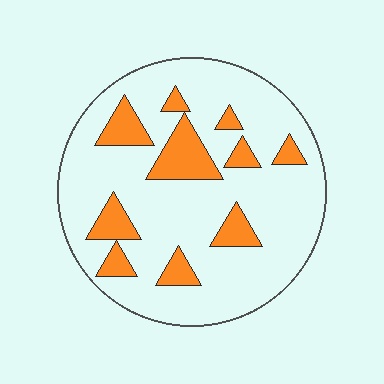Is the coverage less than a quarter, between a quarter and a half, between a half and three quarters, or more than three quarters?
Less than a quarter.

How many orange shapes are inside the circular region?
10.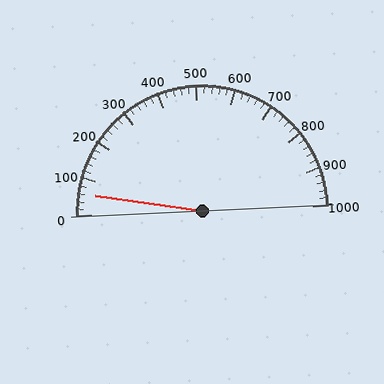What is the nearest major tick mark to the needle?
The nearest major tick mark is 100.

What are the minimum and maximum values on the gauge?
The gauge ranges from 0 to 1000.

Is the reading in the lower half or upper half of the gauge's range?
The reading is in the lower half of the range (0 to 1000).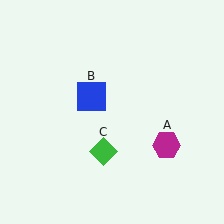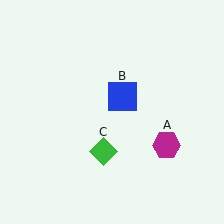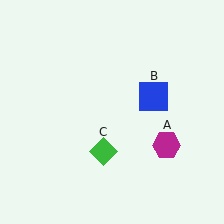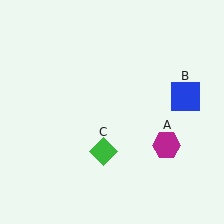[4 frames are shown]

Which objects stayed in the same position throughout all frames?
Magenta hexagon (object A) and green diamond (object C) remained stationary.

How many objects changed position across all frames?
1 object changed position: blue square (object B).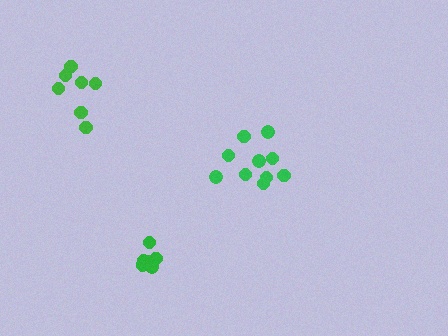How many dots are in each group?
Group 1: 7 dots, Group 2: 6 dots, Group 3: 10 dots (23 total).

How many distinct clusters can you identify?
There are 3 distinct clusters.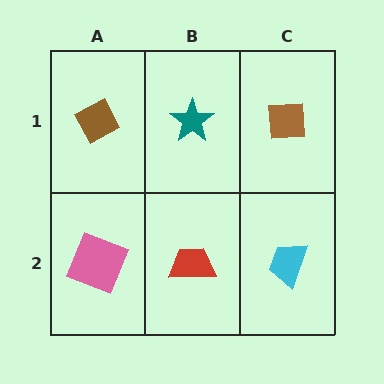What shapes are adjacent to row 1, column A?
A pink square (row 2, column A), a teal star (row 1, column B).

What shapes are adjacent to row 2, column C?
A brown square (row 1, column C), a red trapezoid (row 2, column B).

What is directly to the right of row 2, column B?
A cyan trapezoid.